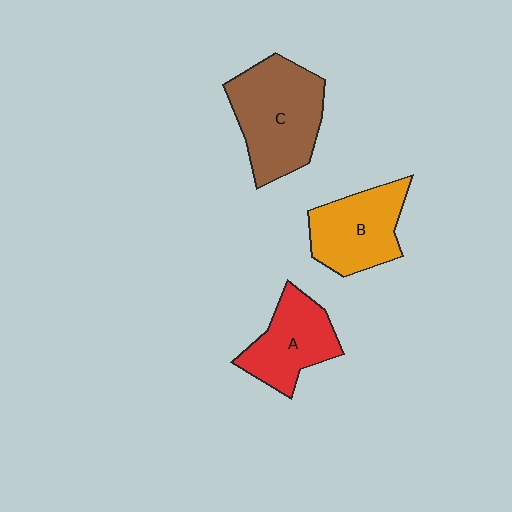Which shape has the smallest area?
Shape A (red).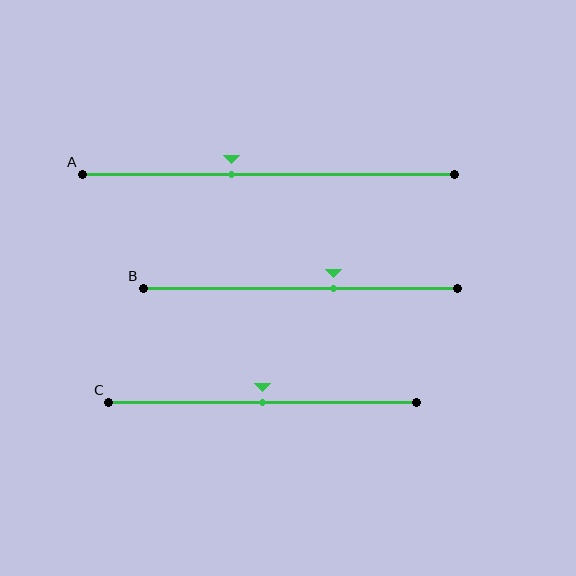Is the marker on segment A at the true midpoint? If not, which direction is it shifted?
No, the marker on segment A is shifted to the left by about 10% of the segment length.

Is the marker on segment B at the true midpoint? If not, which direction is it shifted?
No, the marker on segment B is shifted to the right by about 11% of the segment length.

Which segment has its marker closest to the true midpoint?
Segment C has its marker closest to the true midpoint.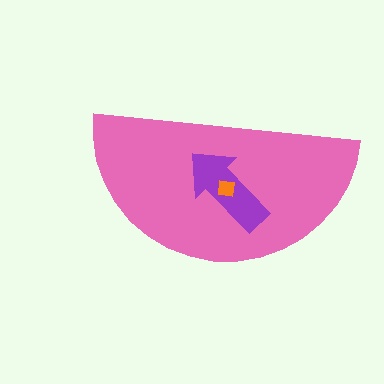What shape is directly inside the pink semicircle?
The purple arrow.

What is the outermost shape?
The pink semicircle.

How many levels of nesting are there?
3.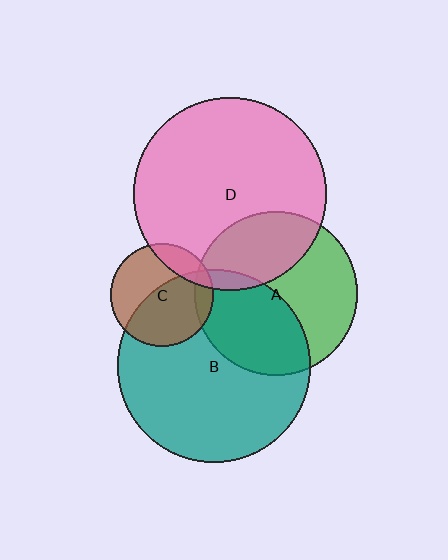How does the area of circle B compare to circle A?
Approximately 1.4 times.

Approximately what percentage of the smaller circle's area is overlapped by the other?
Approximately 10%.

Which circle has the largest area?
Circle B (teal).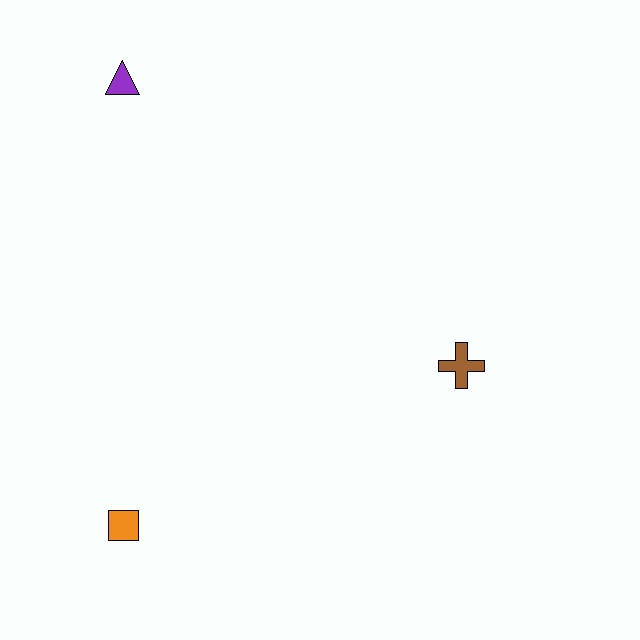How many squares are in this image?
There is 1 square.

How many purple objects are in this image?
There is 1 purple object.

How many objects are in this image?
There are 3 objects.